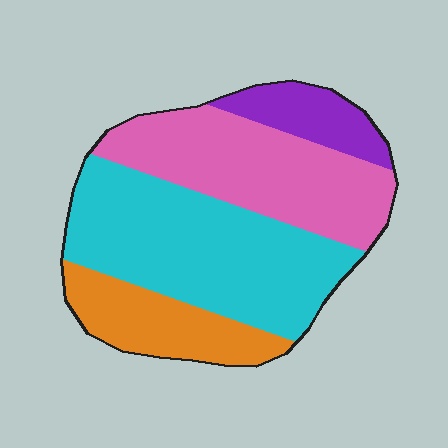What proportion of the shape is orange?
Orange covers about 15% of the shape.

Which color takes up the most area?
Cyan, at roughly 40%.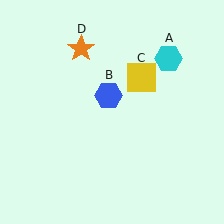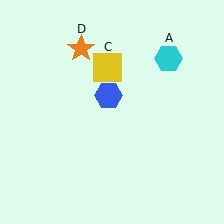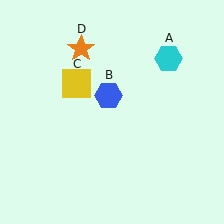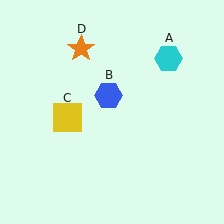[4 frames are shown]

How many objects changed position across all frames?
1 object changed position: yellow square (object C).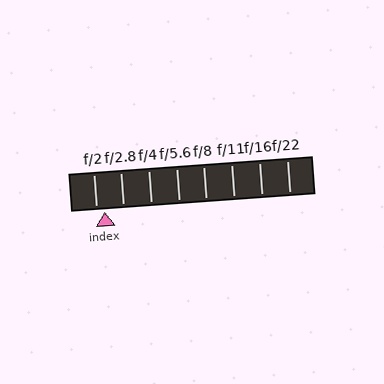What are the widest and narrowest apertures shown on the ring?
The widest aperture shown is f/2 and the narrowest is f/22.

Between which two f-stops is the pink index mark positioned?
The index mark is between f/2 and f/2.8.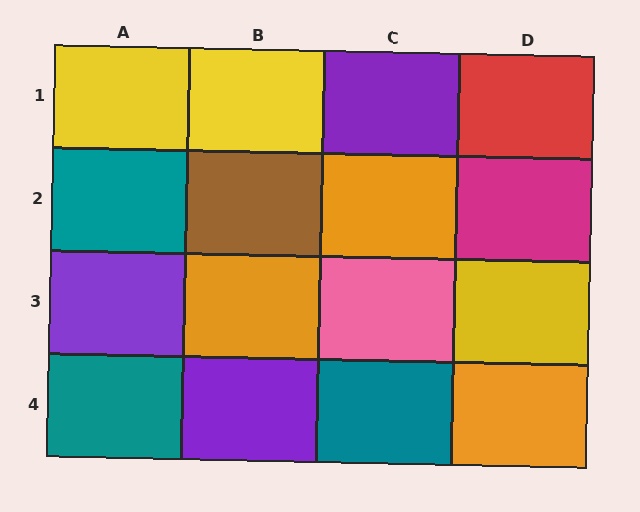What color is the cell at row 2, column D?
Magenta.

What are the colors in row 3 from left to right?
Purple, orange, pink, yellow.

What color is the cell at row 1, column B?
Yellow.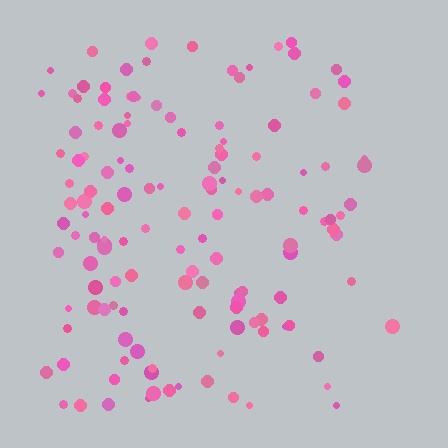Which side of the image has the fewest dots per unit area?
The right.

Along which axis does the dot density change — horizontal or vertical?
Horizontal.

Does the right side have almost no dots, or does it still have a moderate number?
Still a moderate number, just noticeably fewer than the left.